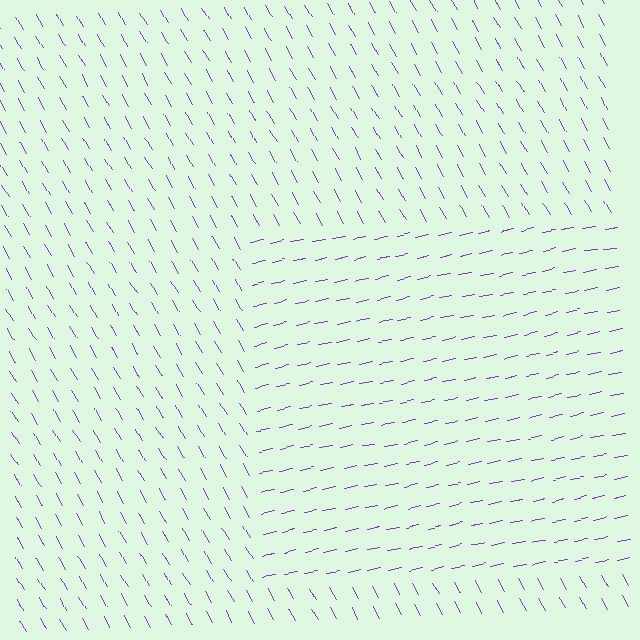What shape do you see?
I see a rectangle.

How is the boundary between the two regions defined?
The boundary is defined purely by a change in line orientation (approximately 73 degrees difference). All lines are the same color and thickness.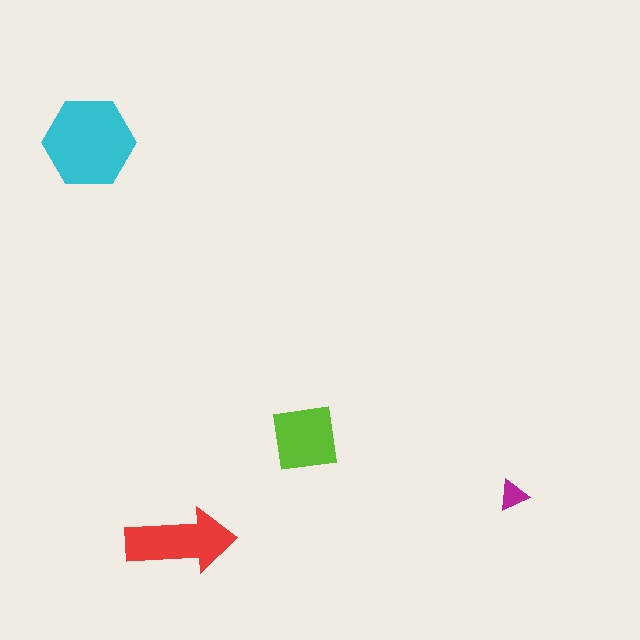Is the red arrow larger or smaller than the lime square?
Larger.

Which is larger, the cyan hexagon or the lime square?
The cyan hexagon.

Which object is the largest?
The cyan hexagon.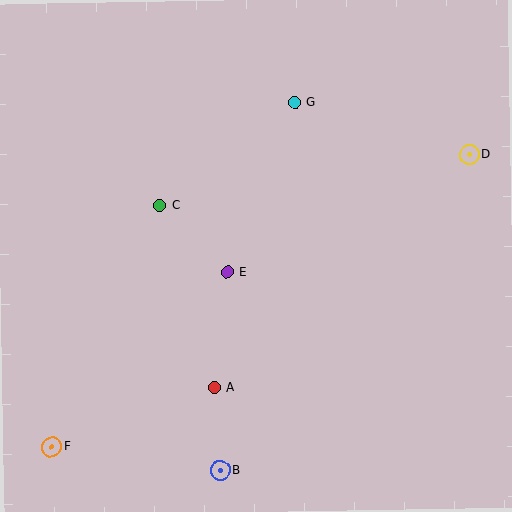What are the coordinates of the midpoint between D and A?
The midpoint between D and A is at (342, 271).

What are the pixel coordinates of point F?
Point F is at (52, 446).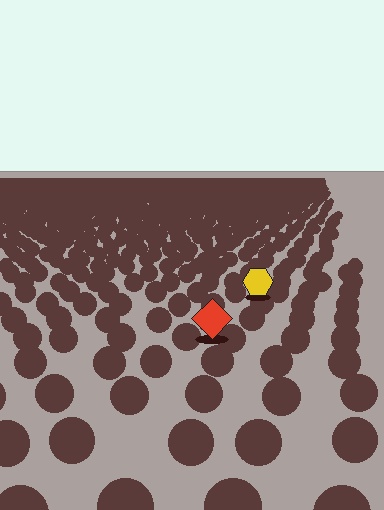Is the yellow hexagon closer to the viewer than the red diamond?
No. The red diamond is closer — you can tell from the texture gradient: the ground texture is coarser near it.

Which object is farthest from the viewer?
The yellow hexagon is farthest from the viewer. It appears smaller and the ground texture around it is denser.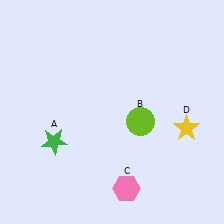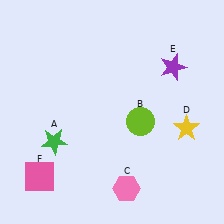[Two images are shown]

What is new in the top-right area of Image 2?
A purple star (E) was added in the top-right area of Image 2.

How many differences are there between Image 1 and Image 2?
There are 2 differences between the two images.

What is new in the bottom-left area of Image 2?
A pink square (F) was added in the bottom-left area of Image 2.